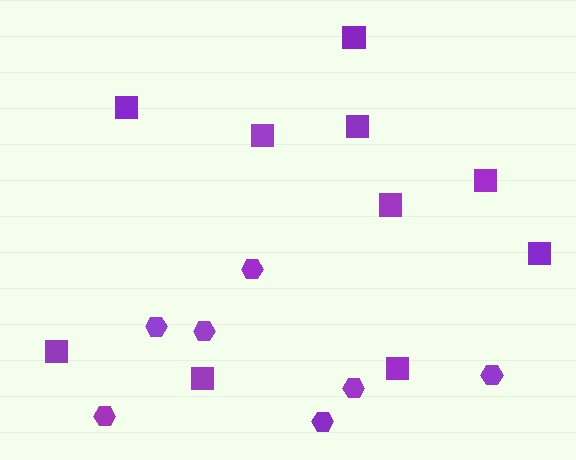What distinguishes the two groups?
There are 2 groups: one group of hexagons (7) and one group of squares (10).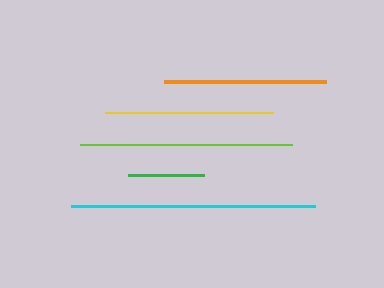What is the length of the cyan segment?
The cyan segment is approximately 244 pixels long.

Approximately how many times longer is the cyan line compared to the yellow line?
The cyan line is approximately 1.5 times the length of the yellow line.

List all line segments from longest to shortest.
From longest to shortest: cyan, lime, yellow, orange, green.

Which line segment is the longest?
The cyan line is the longest at approximately 244 pixels.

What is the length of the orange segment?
The orange segment is approximately 162 pixels long.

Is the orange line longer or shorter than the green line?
The orange line is longer than the green line.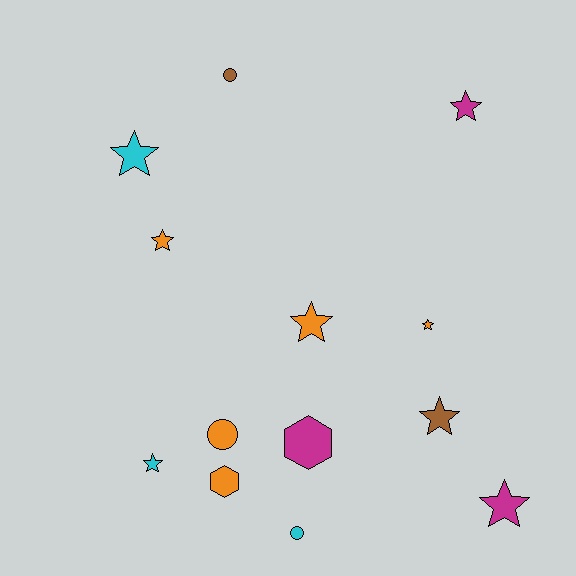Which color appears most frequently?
Orange, with 5 objects.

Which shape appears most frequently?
Star, with 8 objects.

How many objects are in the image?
There are 13 objects.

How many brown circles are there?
There is 1 brown circle.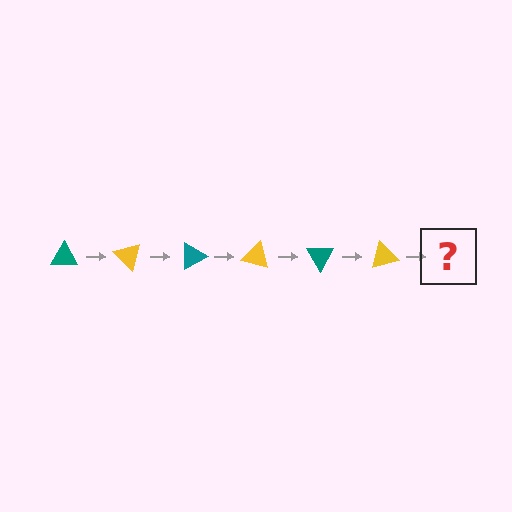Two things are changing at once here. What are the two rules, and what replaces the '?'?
The two rules are that it rotates 45 degrees each step and the color cycles through teal and yellow. The '?' should be a teal triangle, rotated 270 degrees from the start.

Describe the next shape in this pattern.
It should be a teal triangle, rotated 270 degrees from the start.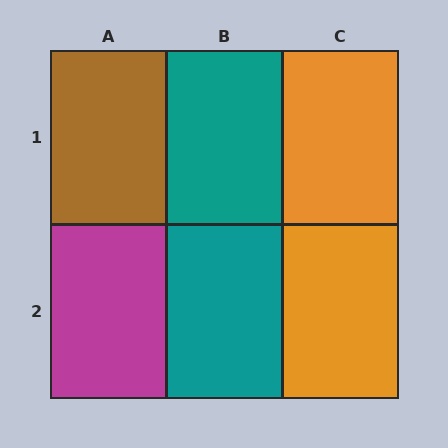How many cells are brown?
1 cell is brown.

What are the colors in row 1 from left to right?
Brown, teal, orange.